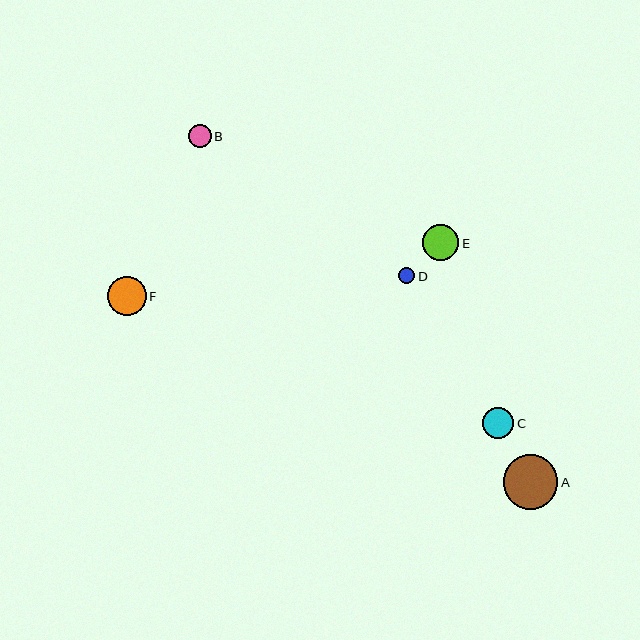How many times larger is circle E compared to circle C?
Circle E is approximately 1.2 times the size of circle C.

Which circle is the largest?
Circle A is the largest with a size of approximately 54 pixels.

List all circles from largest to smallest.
From largest to smallest: A, F, E, C, B, D.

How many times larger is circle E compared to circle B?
Circle E is approximately 1.6 times the size of circle B.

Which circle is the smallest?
Circle D is the smallest with a size of approximately 16 pixels.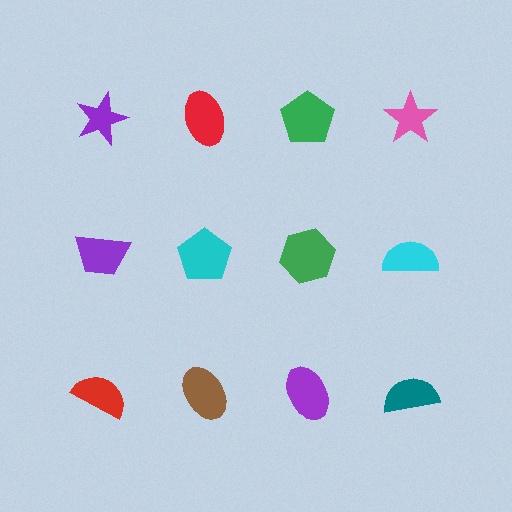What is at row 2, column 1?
A purple trapezoid.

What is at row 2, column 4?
A cyan semicircle.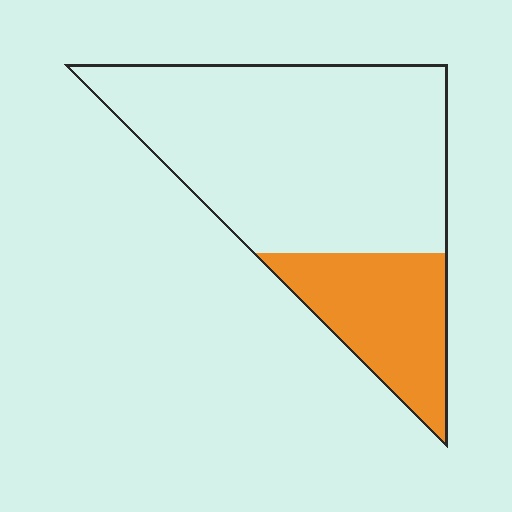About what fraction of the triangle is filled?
About one quarter (1/4).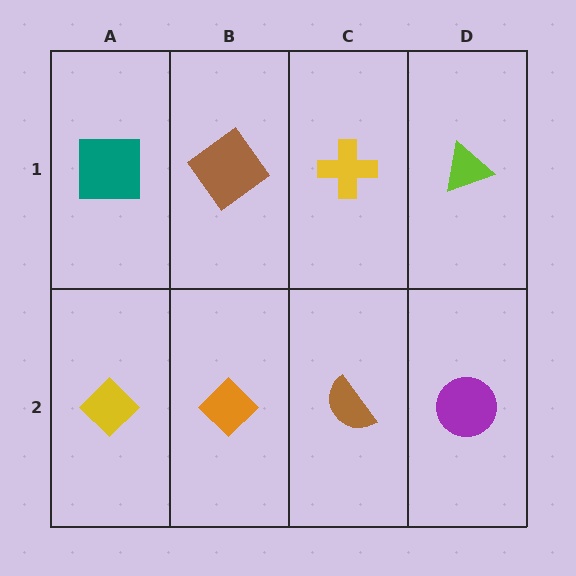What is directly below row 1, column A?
A yellow diamond.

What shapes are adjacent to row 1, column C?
A brown semicircle (row 2, column C), a brown diamond (row 1, column B), a lime triangle (row 1, column D).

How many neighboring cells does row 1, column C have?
3.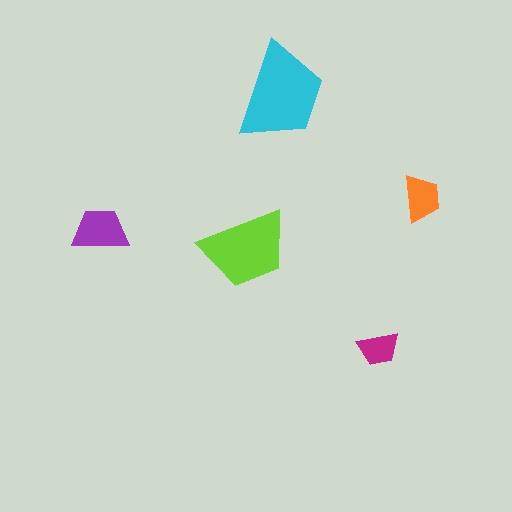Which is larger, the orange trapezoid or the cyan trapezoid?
The cyan one.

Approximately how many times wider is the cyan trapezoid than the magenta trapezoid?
About 2.5 times wider.